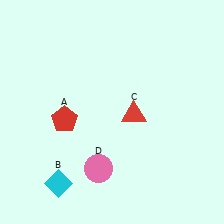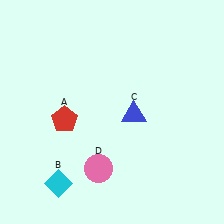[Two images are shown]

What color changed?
The triangle (C) changed from red in Image 1 to blue in Image 2.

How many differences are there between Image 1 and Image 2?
There is 1 difference between the two images.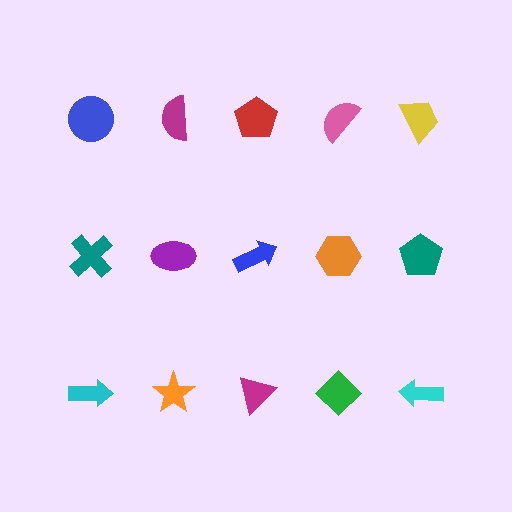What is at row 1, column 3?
A red pentagon.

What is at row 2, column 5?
A teal pentagon.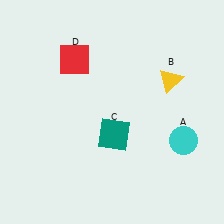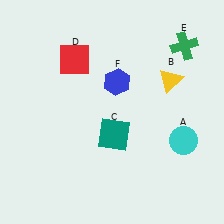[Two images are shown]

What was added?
A green cross (E), a blue hexagon (F) were added in Image 2.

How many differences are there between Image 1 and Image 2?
There are 2 differences between the two images.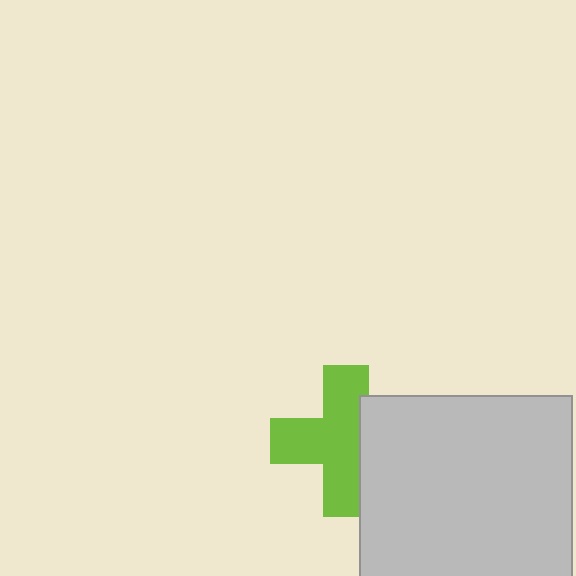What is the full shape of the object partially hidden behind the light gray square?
The partially hidden object is a lime cross.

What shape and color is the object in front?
The object in front is a light gray square.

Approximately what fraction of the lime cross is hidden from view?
Roughly 30% of the lime cross is hidden behind the light gray square.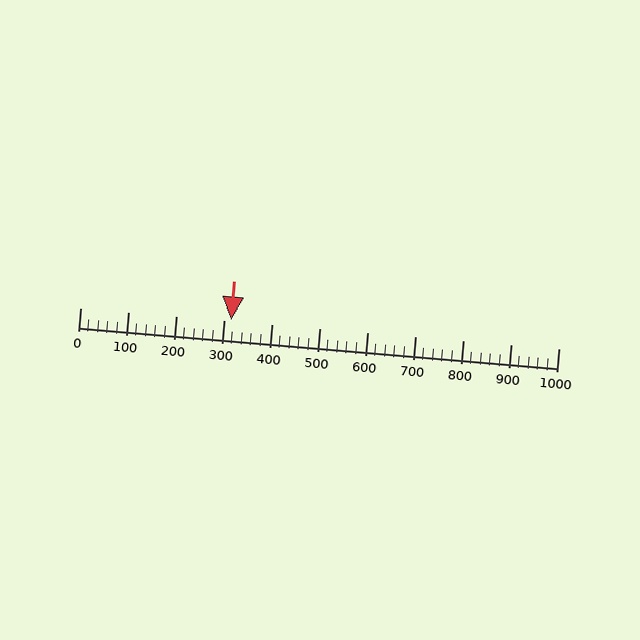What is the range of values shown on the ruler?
The ruler shows values from 0 to 1000.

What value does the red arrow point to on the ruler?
The red arrow points to approximately 316.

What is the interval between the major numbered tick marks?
The major tick marks are spaced 100 units apart.